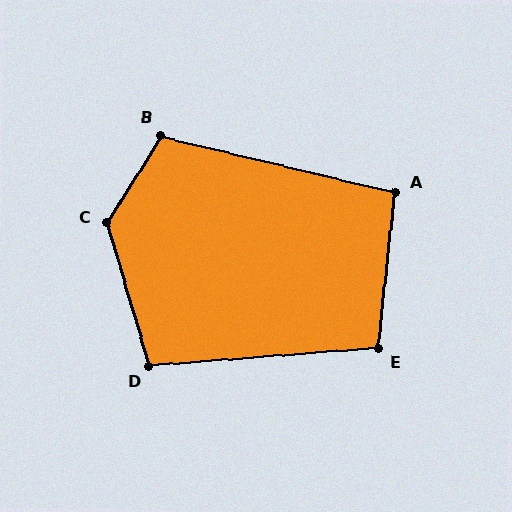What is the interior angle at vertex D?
Approximately 102 degrees (obtuse).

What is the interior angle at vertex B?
Approximately 108 degrees (obtuse).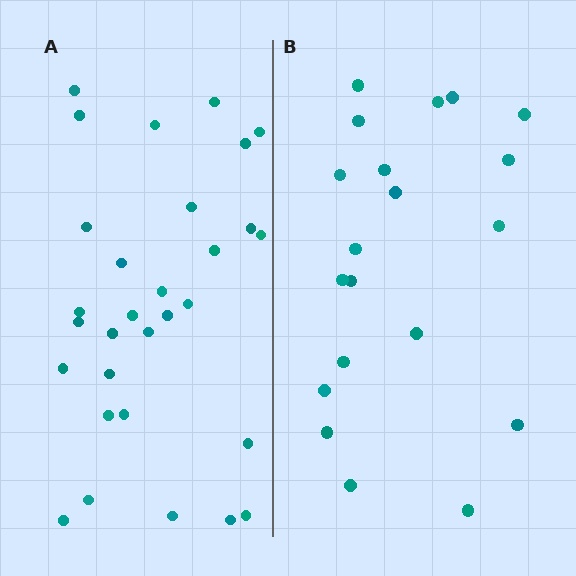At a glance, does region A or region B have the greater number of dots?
Region A (the left region) has more dots.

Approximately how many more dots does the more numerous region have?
Region A has roughly 10 or so more dots than region B.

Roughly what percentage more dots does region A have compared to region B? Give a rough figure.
About 50% more.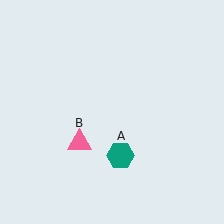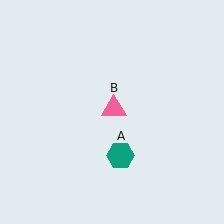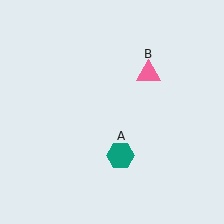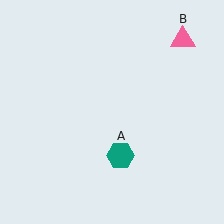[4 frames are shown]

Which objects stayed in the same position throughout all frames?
Teal hexagon (object A) remained stationary.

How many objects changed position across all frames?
1 object changed position: pink triangle (object B).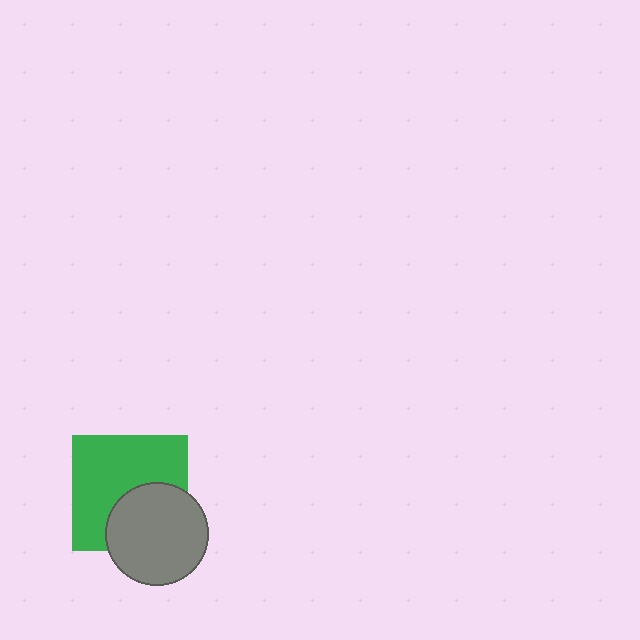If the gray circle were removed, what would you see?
You would see the complete green square.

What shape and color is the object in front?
The object in front is a gray circle.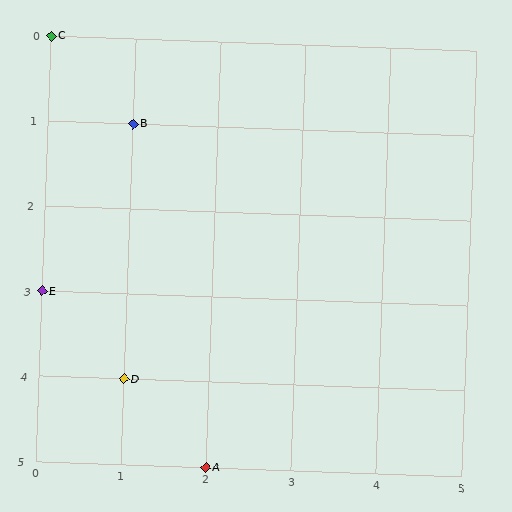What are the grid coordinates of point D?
Point D is at grid coordinates (1, 4).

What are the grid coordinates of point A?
Point A is at grid coordinates (2, 5).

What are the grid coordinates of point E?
Point E is at grid coordinates (0, 3).